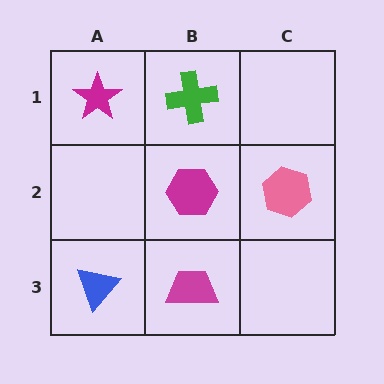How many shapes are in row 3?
2 shapes.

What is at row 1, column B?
A green cross.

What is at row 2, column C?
A pink hexagon.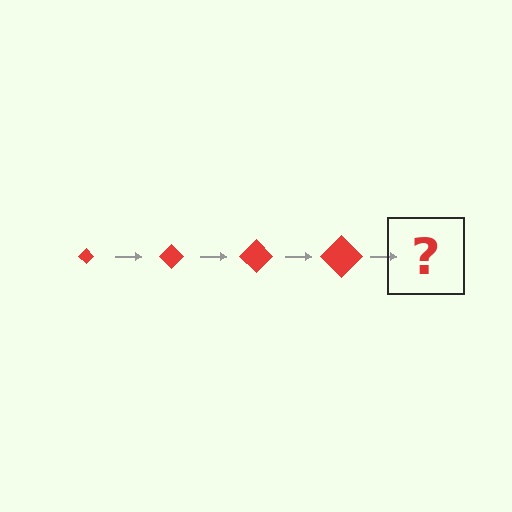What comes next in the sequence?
The next element should be a red diamond, larger than the previous one.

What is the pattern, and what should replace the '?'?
The pattern is that the diamond gets progressively larger each step. The '?' should be a red diamond, larger than the previous one.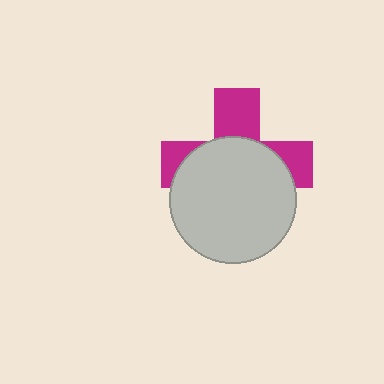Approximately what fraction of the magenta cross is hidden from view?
Roughly 61% of the magenta cross is hidden behind the light gray circle.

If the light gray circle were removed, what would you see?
You would see the complete magenta cross.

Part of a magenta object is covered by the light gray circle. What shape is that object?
It is a cross.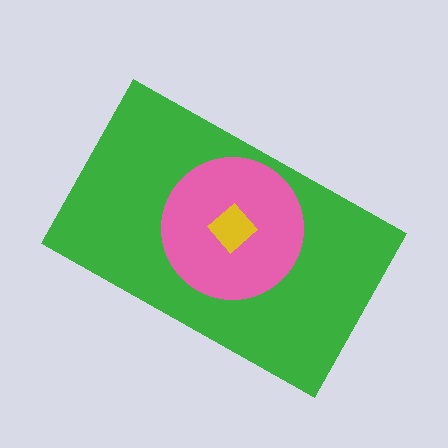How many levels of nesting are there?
3.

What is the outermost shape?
The green rectangle.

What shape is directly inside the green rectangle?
The pink circle.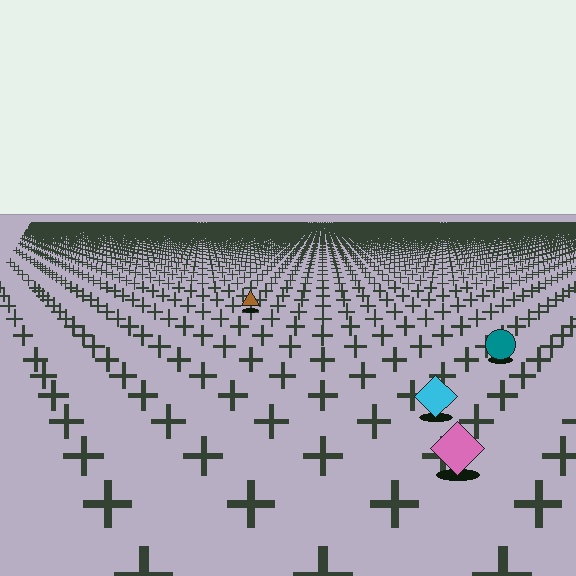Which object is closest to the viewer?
The pink diamond is closest. The texture marks near it are larger and more spread out.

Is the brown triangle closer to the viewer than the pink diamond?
No. The pink diamond is closer — you can tell from the texture gradient: the ground texture is coarser near it.